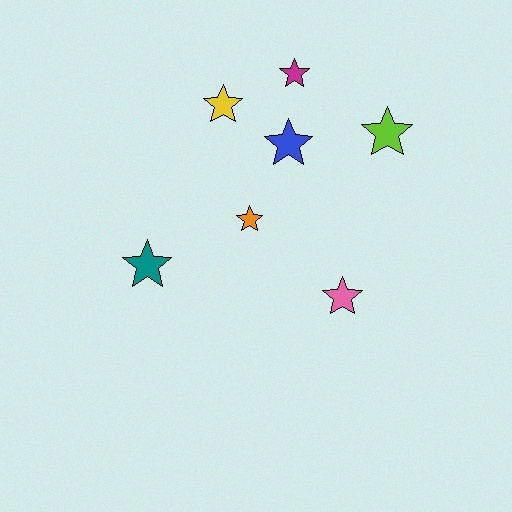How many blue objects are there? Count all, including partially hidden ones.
There is 1 blue object.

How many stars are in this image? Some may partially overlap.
There are 7 stars.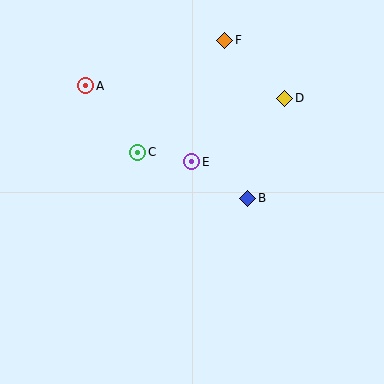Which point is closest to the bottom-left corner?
Point C is closest to the bottom-left corner.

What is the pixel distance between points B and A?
The distance between B and A is 197 pixels.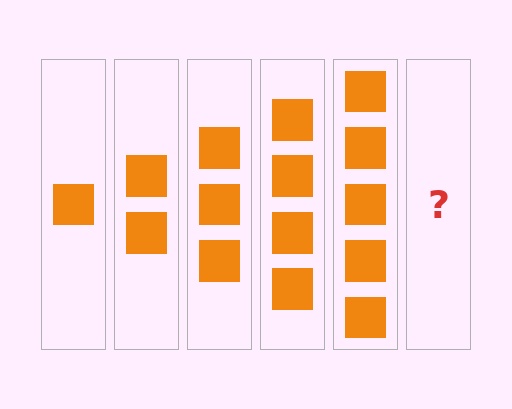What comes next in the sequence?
The next element should be 6 squares.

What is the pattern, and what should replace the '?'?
The pattern is that each step adds one more square. The '?' should be 6 squares.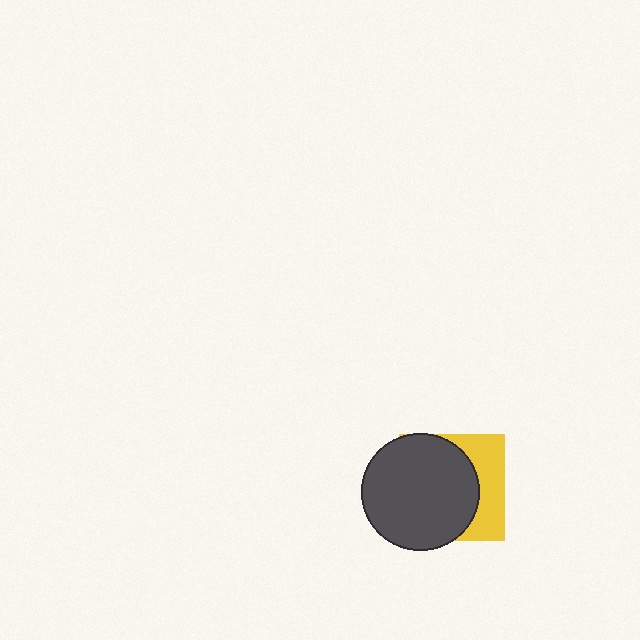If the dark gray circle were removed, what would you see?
You would see the complete yellow square.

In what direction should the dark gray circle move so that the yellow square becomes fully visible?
The dark gray circle should move left. That is the shortest direction to clear the overlap and leave the yellow square fully visible.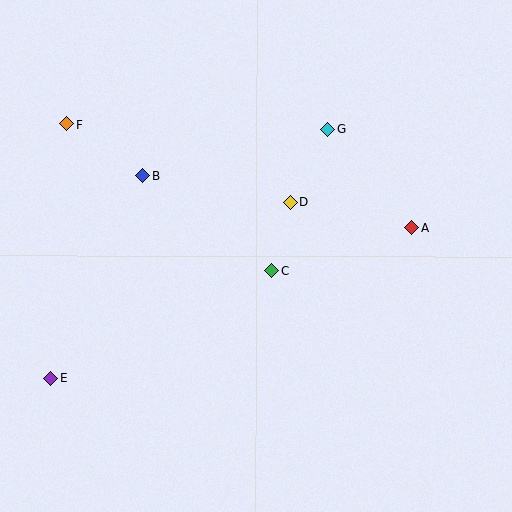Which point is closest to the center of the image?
Point C at (272, 271) is closest to the center.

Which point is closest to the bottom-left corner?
Point E is closest to the bottom-left corner.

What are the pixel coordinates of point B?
Point B is at (143, 175).